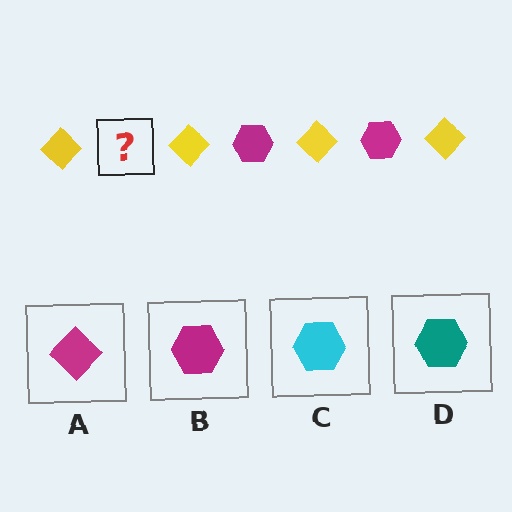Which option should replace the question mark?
Option B.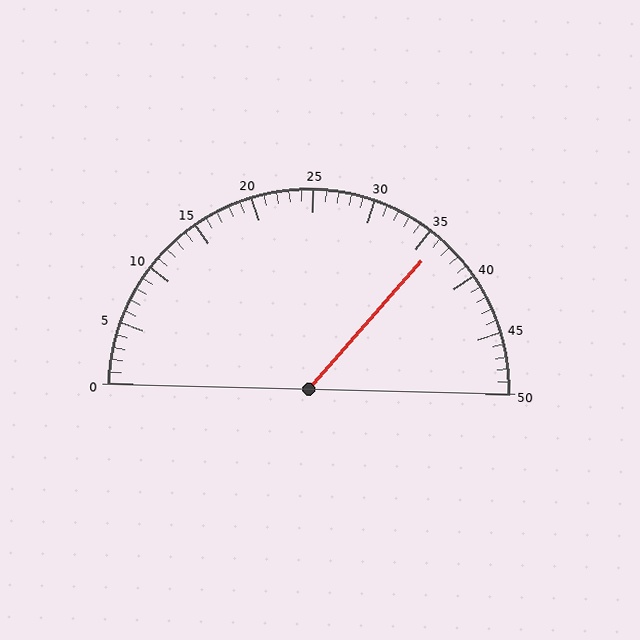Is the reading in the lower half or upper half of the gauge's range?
The reading is in the upper half of the range (0 to 50).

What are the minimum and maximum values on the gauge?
The gauge ranges from 0 to 50.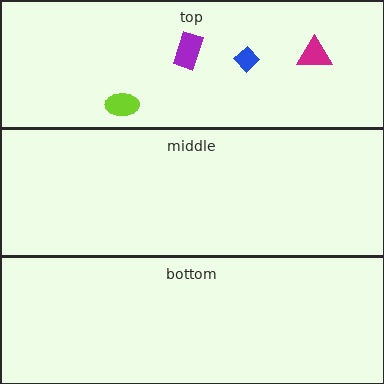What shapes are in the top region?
The blue diamond, the magenta triangle, the lime ellipse, the purple rectangle.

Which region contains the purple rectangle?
The top region.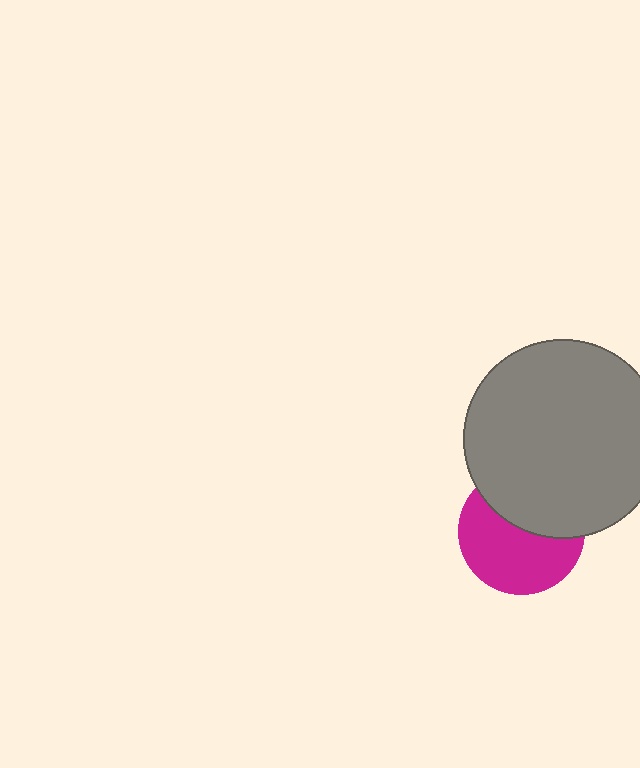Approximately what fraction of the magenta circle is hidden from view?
Roughly 42% of the magenta circle is hidden behind the gray circle.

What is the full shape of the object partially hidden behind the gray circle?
The partially hidden object is a magenta circle.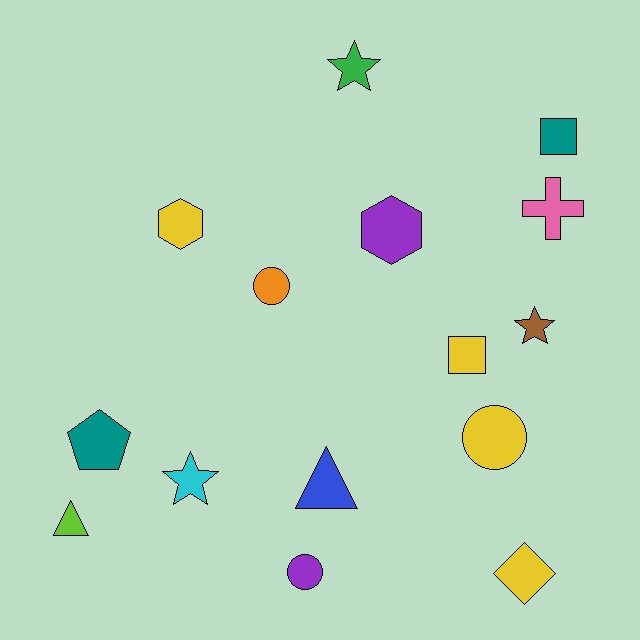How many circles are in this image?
There are 3 circles.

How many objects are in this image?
There are 15 objects.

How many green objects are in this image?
There is 1 green object.